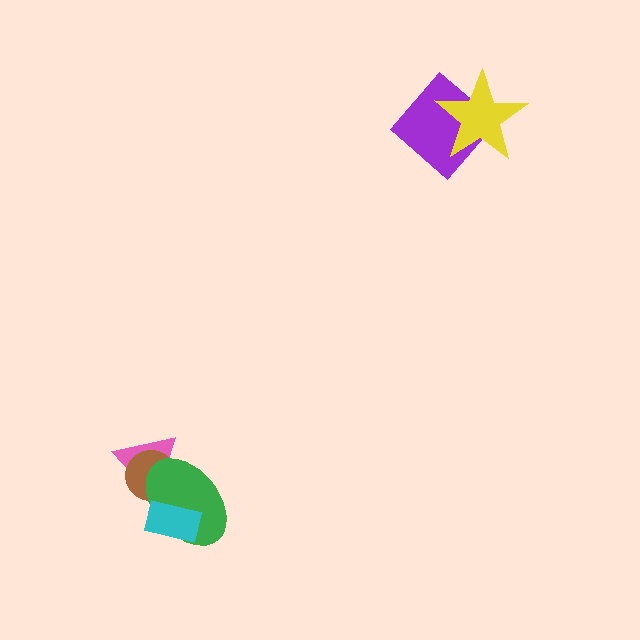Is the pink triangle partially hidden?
Yes, it is partially covered by another shape.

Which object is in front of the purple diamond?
The yellow star is in front of the purple diamond.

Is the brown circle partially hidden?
Yes, it is partially covered by another shape.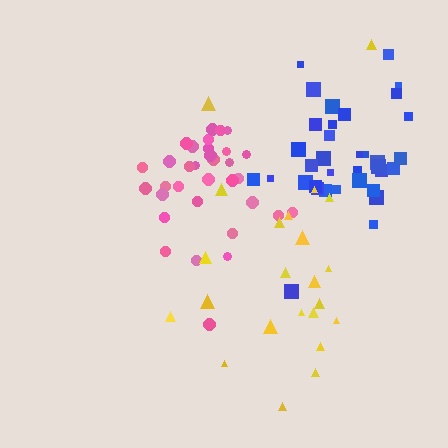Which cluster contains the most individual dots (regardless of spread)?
Blue (35).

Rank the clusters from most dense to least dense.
pink, blue, yellow.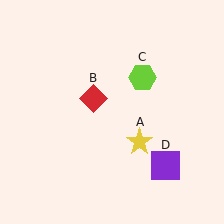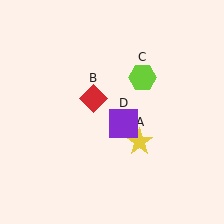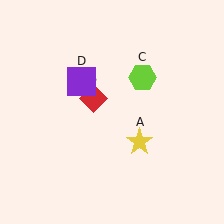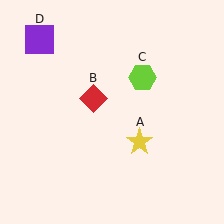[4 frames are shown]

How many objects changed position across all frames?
1 object changed position: purple square (object D).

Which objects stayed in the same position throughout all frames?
Yellow star (object A) and red diamond (object B) and lime hexagon (object C) remained stationary.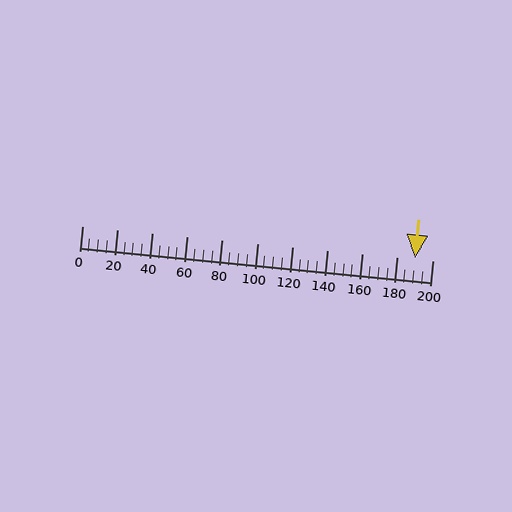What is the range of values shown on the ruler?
The ruler shows values from 0 to 200.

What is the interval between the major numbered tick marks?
The major tick marks are spaced 20 units apart.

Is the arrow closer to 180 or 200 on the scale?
The arrow is closer to 200.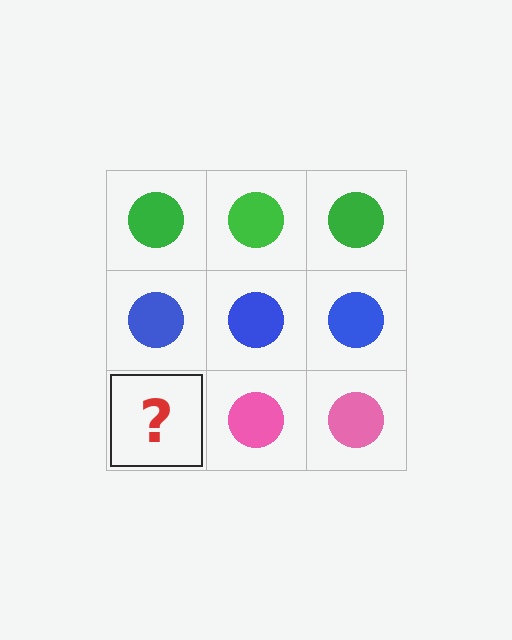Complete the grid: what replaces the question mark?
The question mark should be replaced with a pink circle.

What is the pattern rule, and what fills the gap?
The rule is that each row has a consistent color. The gap should be filled with a pink circle.